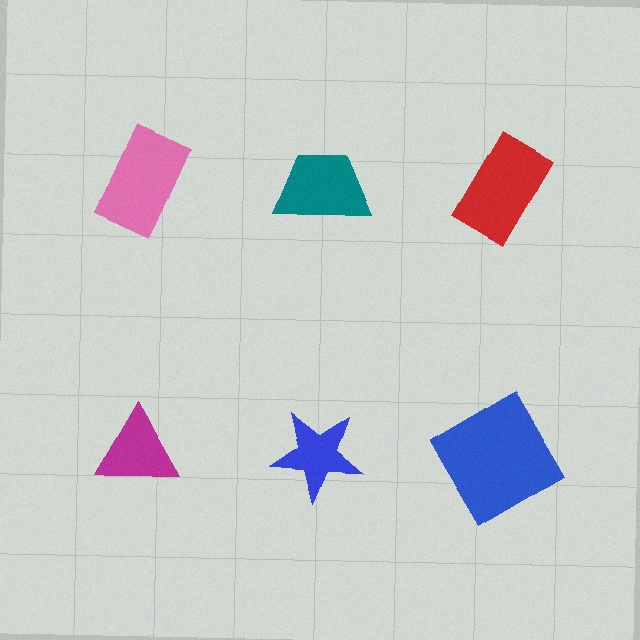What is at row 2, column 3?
A blue diamond.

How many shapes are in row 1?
3 shapes.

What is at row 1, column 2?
A teal trapezoid.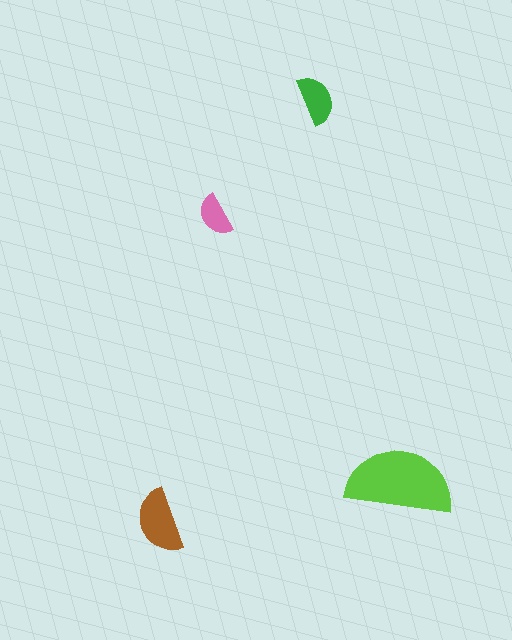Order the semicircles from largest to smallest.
the lime one, the brown one, the green one, the pink one.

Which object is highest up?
The green semicircle is topmost.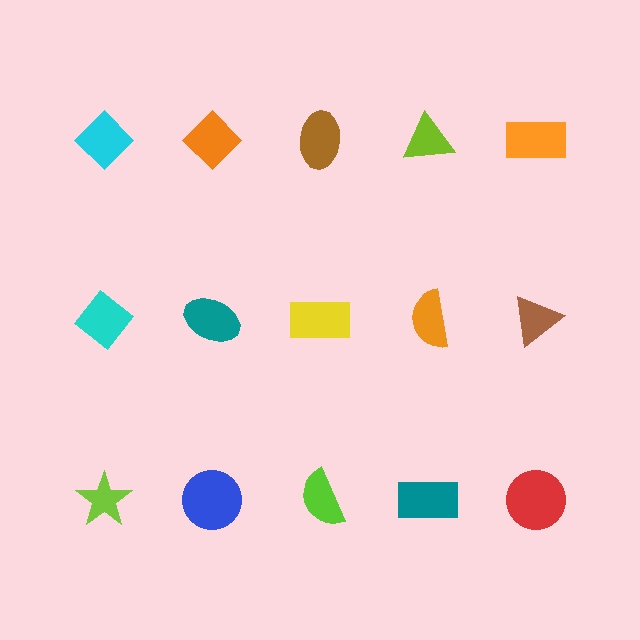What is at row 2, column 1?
A cyan diamond.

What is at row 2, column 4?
An orange semicircle.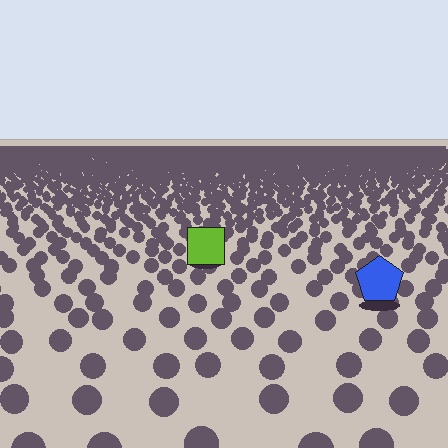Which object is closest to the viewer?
The blue pentagon is closest. The texture marks near it are larger and more spread out.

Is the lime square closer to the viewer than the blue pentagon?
No. The blue pentagon is closer — you can tell from the texture gradient: the ground texture is coarser near it.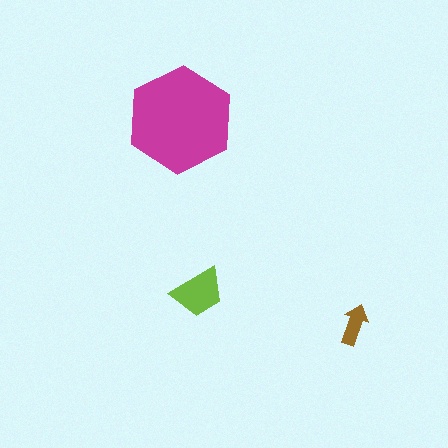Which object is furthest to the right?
The brown arrow is rightmost.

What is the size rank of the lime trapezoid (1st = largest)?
2nd.